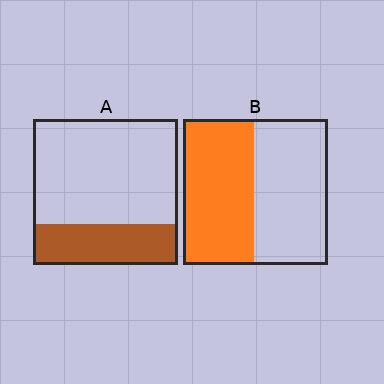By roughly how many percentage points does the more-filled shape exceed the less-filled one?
By roughly 20 percentage points (B over A).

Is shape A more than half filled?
No.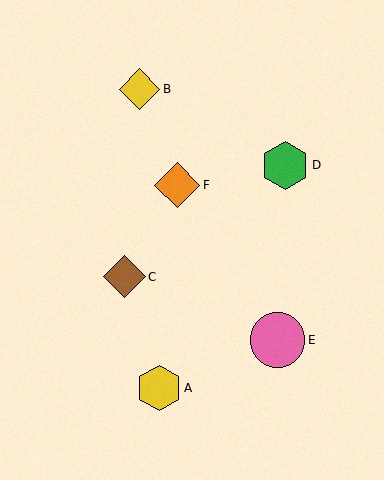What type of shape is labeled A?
Shape A is a yellow hexagon.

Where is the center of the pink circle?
The center of the pink circle is at (277, 340).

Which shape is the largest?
The pink circle (labeled E) is the largest.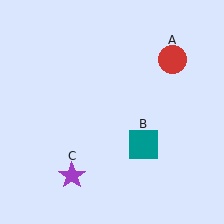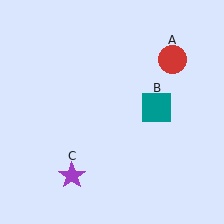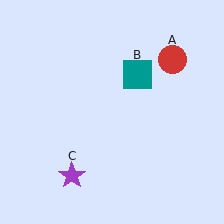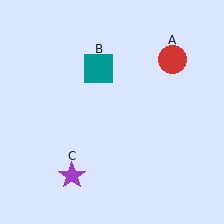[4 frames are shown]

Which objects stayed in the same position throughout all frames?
Red circle (object A) and purple star (object C) remained stationary.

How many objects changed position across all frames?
1 object changed position: teal square (object B).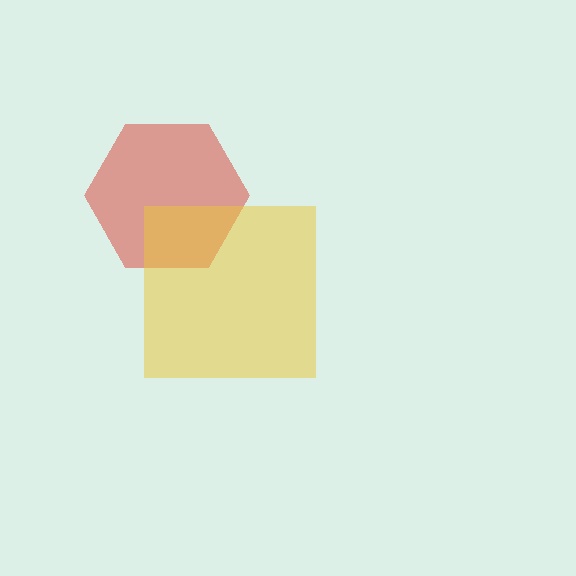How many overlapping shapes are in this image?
There are 2 overlapping shapes in the image.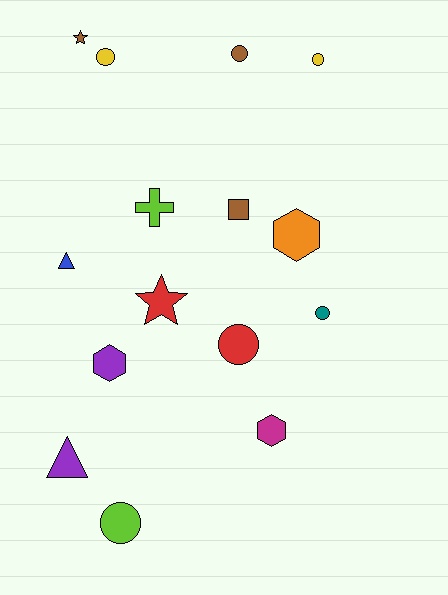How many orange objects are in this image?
There is 1 orange object.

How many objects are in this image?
There are 15 objects.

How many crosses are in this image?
There is 1 cross.